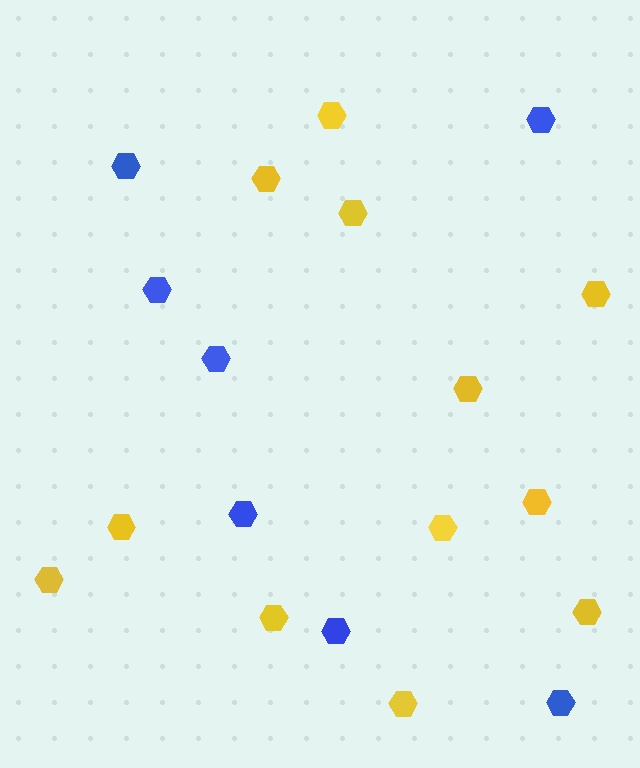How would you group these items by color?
There are 2 groups: one group of blue hexagons (7) and one group of yellow hexagons (12).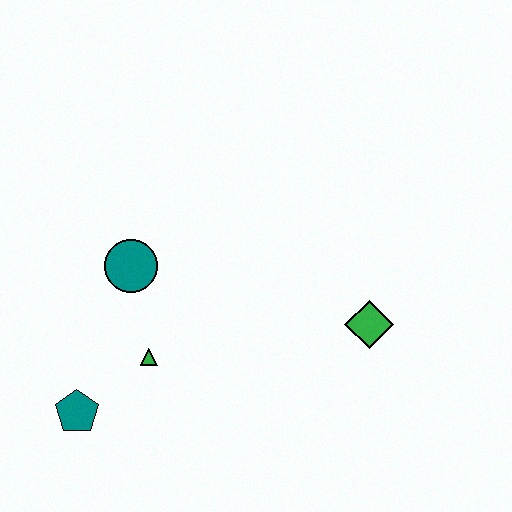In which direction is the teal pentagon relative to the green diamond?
The teal pentagon is to the left of the green diamond.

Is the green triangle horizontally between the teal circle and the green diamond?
Yes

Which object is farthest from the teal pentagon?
The green diamond is farthest from the teal pentagon.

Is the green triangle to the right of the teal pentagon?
Yes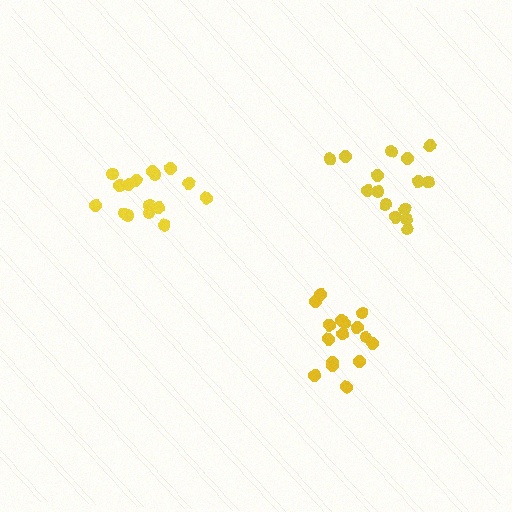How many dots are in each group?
Group 1: 16 dots, Group 2: 15 dots, Group 3: 16 dots (47 total).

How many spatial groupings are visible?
There are 3 spatial groupings.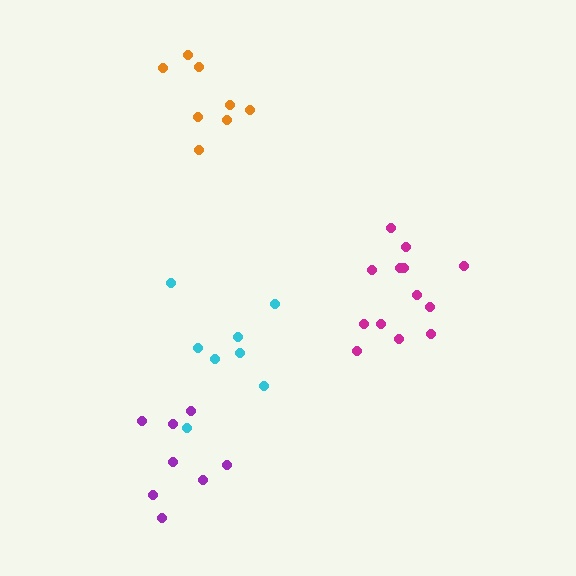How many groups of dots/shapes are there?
There are 4 groups.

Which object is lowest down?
The purple cluster is bottommost.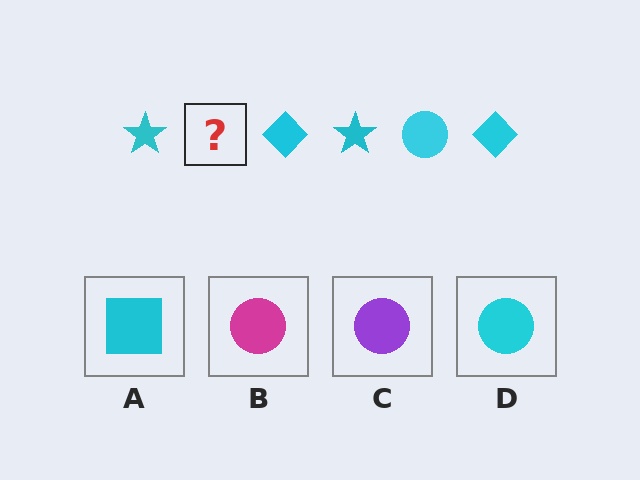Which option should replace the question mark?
Option D.